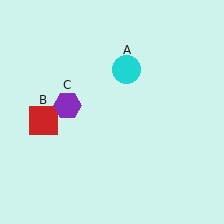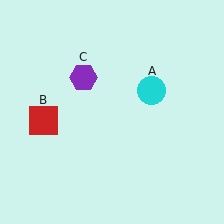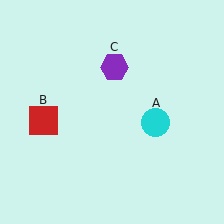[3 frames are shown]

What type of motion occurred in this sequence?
The cyan circle (object A), purple hexagon (object C) rotated clockwise around the center of the scene.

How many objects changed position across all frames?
2 objects changed position: cyan circle (object A), purple hexagon (object C).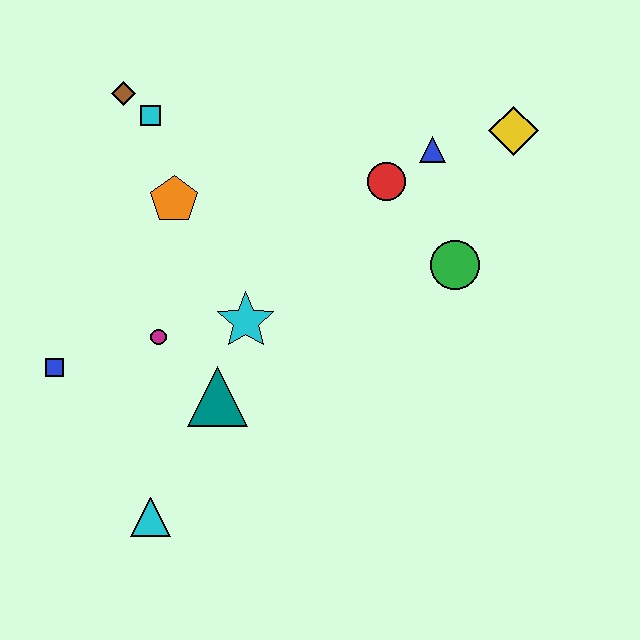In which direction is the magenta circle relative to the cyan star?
The magenta circle is to the left of the cyan star.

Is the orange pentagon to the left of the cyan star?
Yes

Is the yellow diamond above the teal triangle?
Yes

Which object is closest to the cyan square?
The brown diamond is closest to the cyan square.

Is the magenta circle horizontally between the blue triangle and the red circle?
No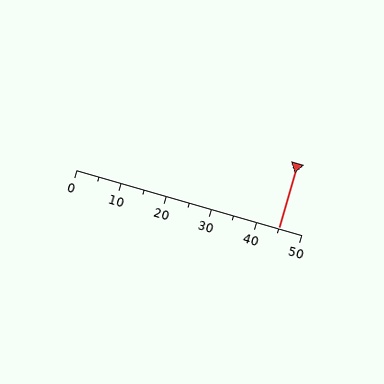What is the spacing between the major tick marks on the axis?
The major ticks are spaced 10 apart.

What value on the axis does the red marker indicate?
The marker indicates approximately 45.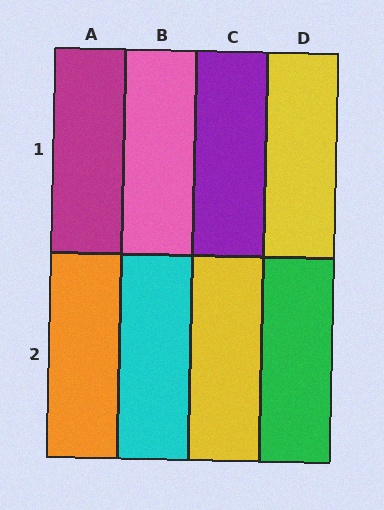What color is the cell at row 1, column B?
Pink.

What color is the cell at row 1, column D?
Yellow.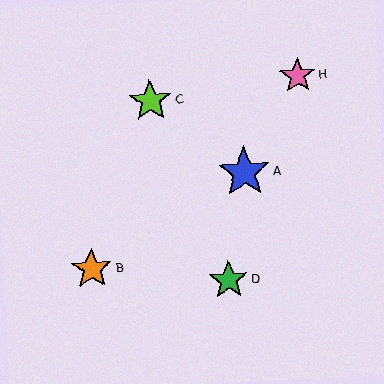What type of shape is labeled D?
Shape D is a green star.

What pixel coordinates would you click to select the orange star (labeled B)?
Click at (92, 269) to select the orange star B.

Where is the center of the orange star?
The center of the orange star is at (92, 269).